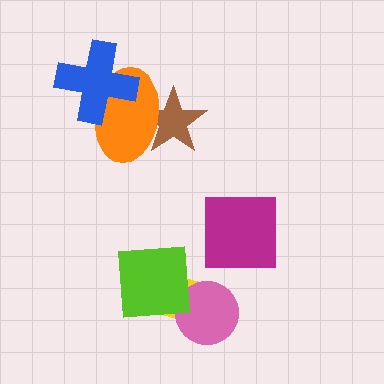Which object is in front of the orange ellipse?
The blue cross is in front of the orange ellipse.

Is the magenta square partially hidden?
No, no other shape covers it.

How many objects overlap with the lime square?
1 object overlaps with the lime square.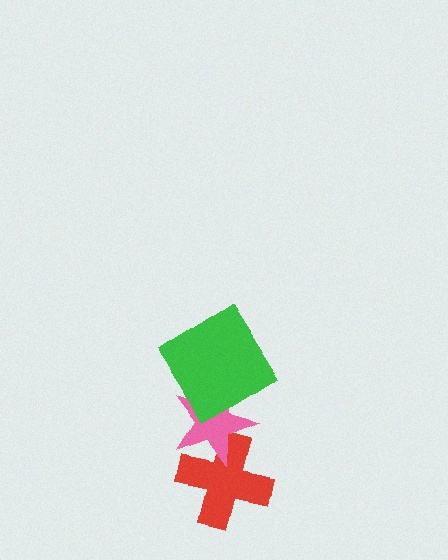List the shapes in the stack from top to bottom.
From top to bottom: the green diamond, the pink star, the red cross.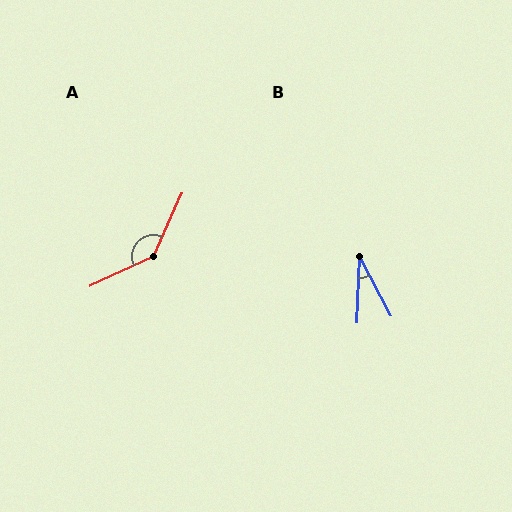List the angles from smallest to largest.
B (30°), A (139°).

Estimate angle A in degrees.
Approximately 139 degrees.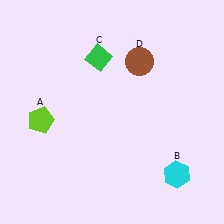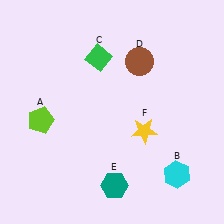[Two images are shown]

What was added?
A teal hexagon (E), a yellow star (F) were added in Image 2.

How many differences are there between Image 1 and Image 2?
There are 2 differences between the two images.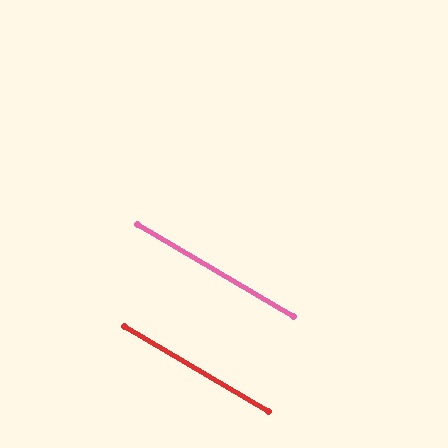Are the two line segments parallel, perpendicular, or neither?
Parallel — their directions differ by only 0.1°.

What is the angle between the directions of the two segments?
Approximately 0 degrees.